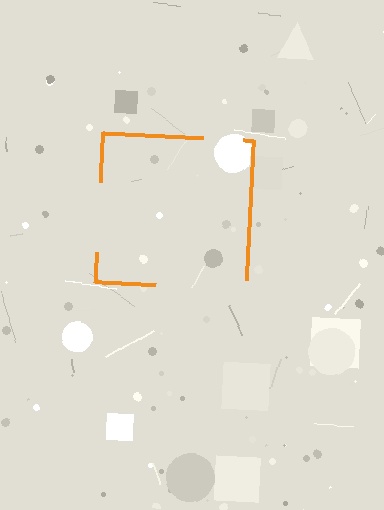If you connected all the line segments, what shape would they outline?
They would outline a square.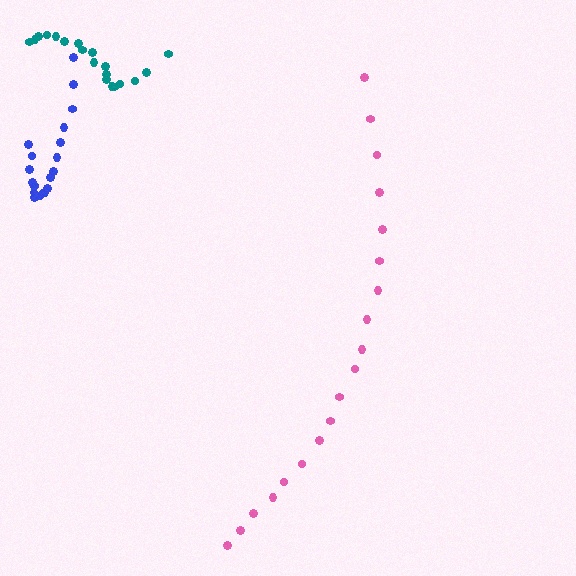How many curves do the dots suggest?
There are 3 distinct paths.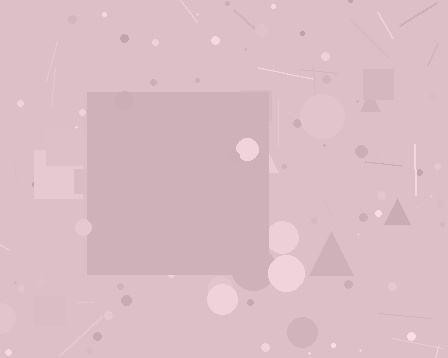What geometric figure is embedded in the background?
A square is embedded in the background.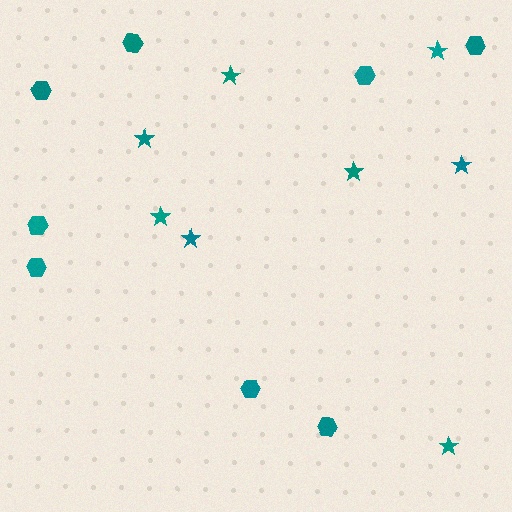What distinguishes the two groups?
There are 2 groups: one group of stars (8) and one group of hexagons (8).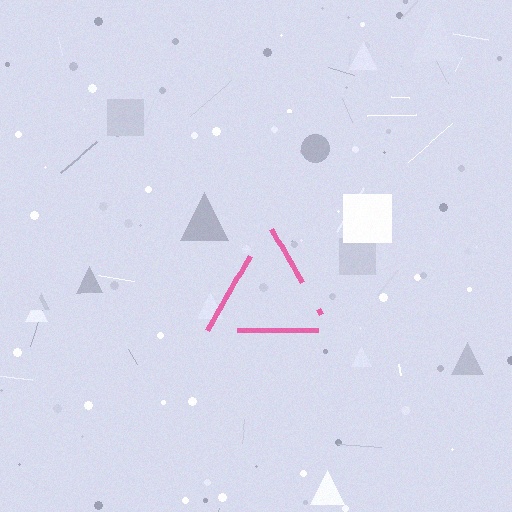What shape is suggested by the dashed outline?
The dashed outline suggests a triangle.